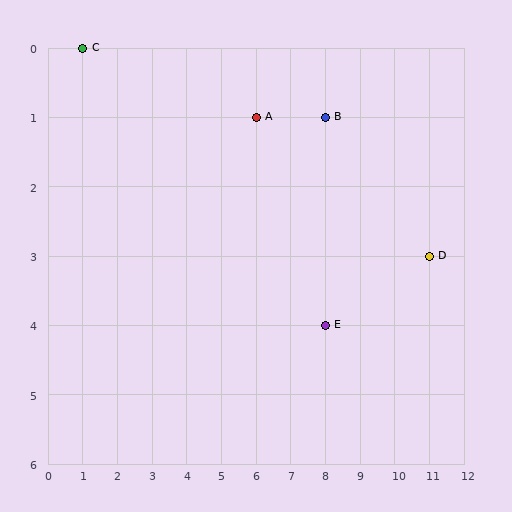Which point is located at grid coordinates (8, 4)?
Point E is at (8, 4).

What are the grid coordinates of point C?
Point C is at grid coordinates (1, 0).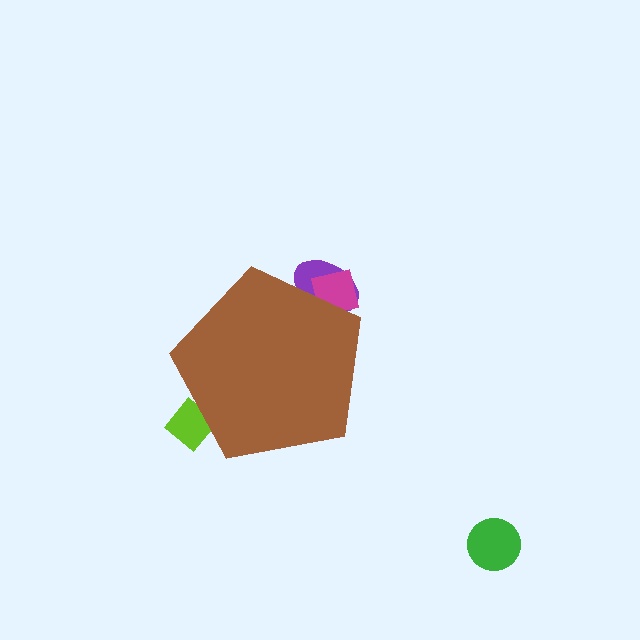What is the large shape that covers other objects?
A brown pentagon.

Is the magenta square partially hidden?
Yes, the magenta square is partially hidden behind the brown pentagon.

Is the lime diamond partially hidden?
Yes, the lime diamond is partially hidden behind the brown pentagon.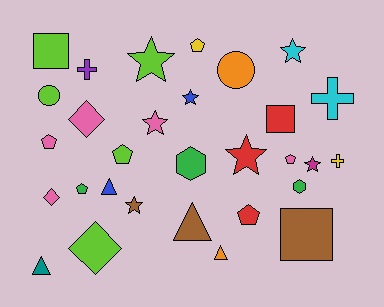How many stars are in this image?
There are 7 stars.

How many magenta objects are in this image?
There is 1 magenta object.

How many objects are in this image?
There are 30 objects.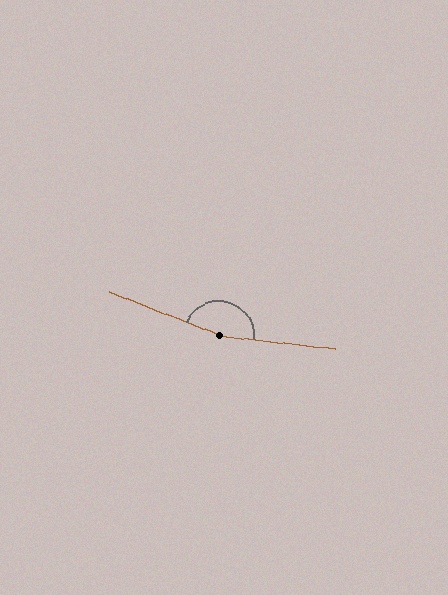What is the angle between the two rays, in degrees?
Approximately 165 degrees.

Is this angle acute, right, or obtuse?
It is obtuse.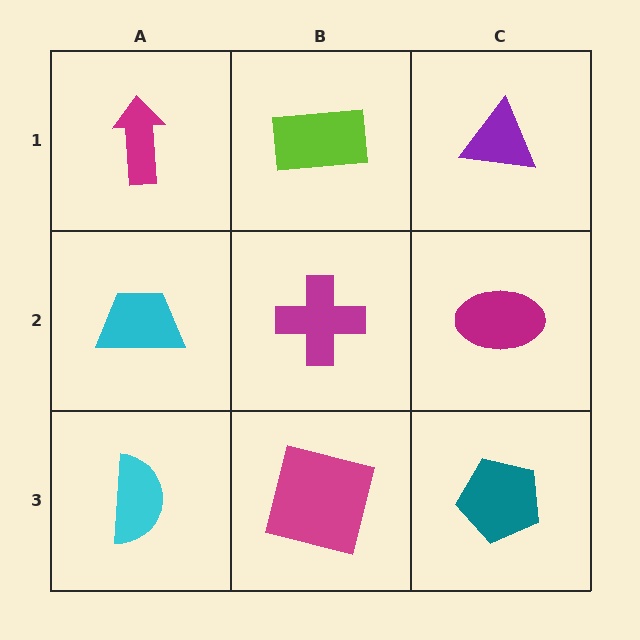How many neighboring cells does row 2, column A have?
3.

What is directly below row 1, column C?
A magenta ellipse.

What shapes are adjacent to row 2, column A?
A magenta arrow (row 1, column A), a cyan semicircle (row 3, column A), a magenta cross (row 2, column B).